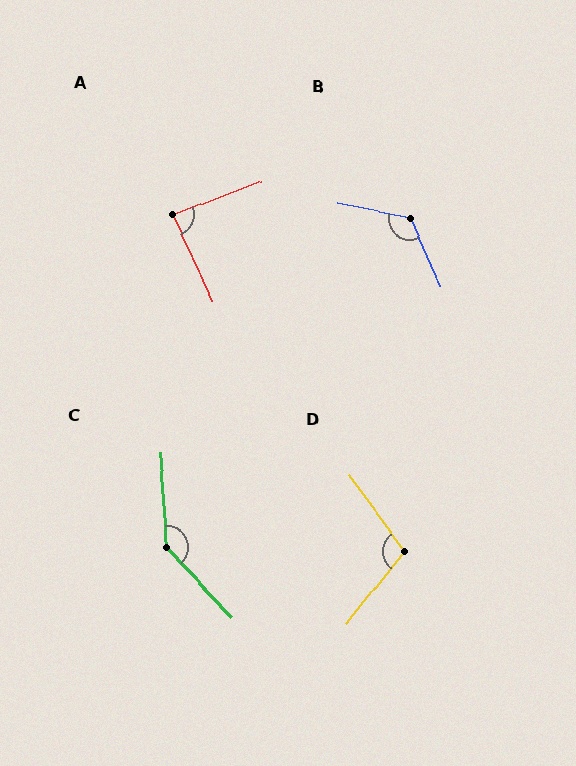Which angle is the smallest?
A, at approximately 86 degrees.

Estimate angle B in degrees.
Approximately 125 degrees.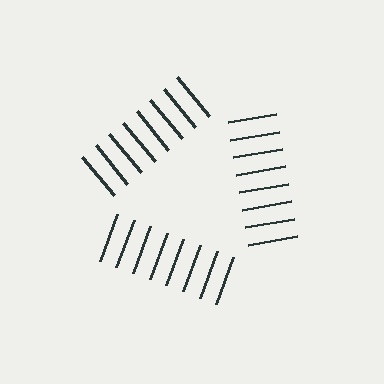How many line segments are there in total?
24 — 8 along each of the 3 edges.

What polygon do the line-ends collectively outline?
An illusory triangle — the line segments terminate on its edges but no continuous stroke is drawn.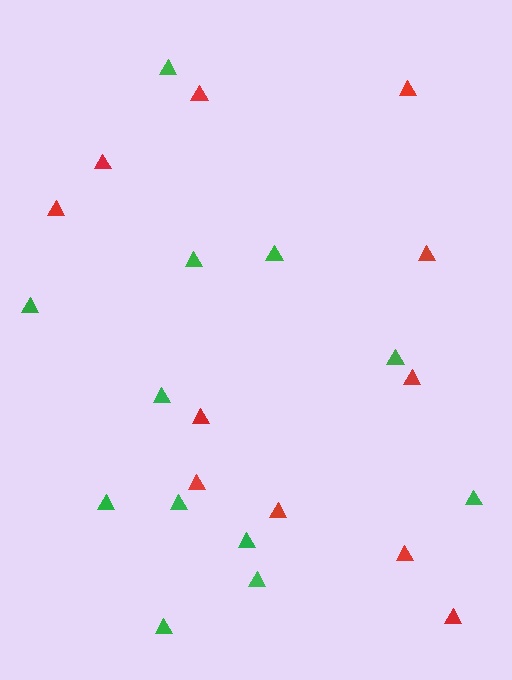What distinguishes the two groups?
There are 2 groups: one group of red triangles (11) and one group of green triangles (12).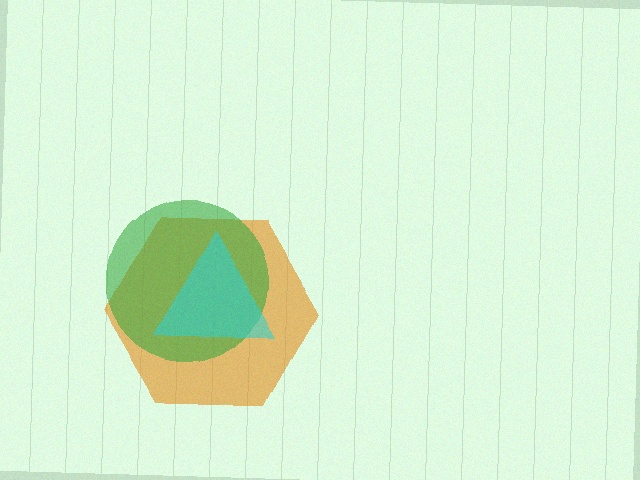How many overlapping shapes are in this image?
There are 3 overlapping shapes in the image.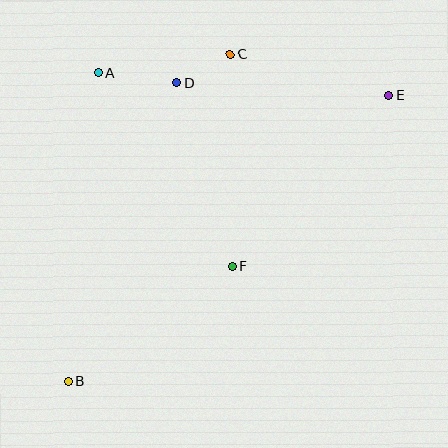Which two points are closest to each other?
Points C and D are closest to each other.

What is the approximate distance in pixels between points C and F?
The distance between C and F is approximately 212 pixels.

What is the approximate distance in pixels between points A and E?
The distance between A and E is approximately 291 pixels.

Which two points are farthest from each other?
Points B and E are farthest from each other.